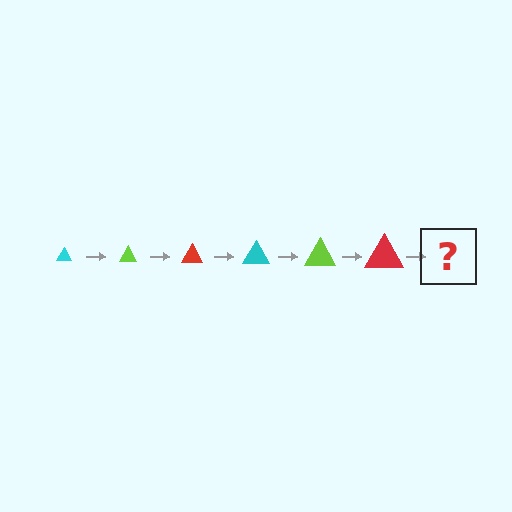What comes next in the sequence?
The next element should be a cyan triangle, larger than the previous one.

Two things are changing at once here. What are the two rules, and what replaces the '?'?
The two rules are that the triangle grows larger each step and the color cycles through cyan, lime, and red. The '?' should be a cyan triangle, larger than the previous one.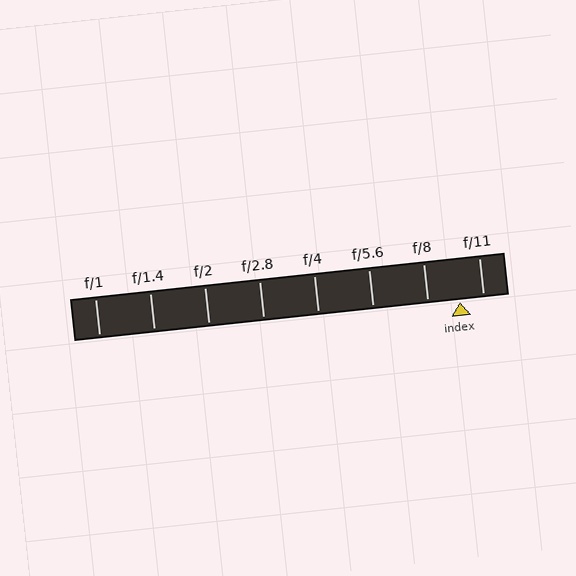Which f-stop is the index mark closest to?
The index mark is closest to f/11.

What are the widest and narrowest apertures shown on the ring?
The widest aperture shown is f/1 and the narrowest is f/11.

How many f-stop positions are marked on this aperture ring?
There are 8 f-stop positions marked.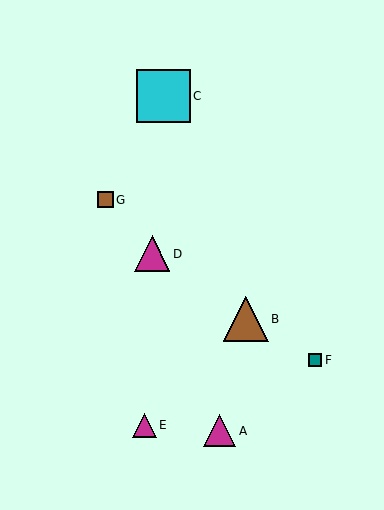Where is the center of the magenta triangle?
The center of the magenta triangle is at (152, 254).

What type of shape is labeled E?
Shape E is a magenta triangle.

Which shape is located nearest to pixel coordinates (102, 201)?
The brown square (labeled G) at (105, 200) is nearest to that location.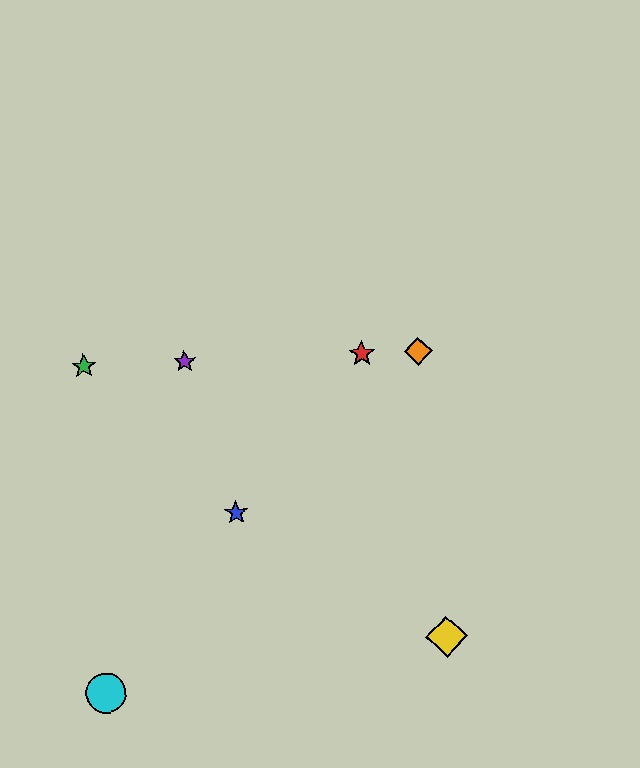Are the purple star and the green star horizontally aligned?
Yes, both are at y≈362.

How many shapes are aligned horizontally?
4 shapes (the red star, the green star, the purple star, the orange diamond) are aligned horizontally.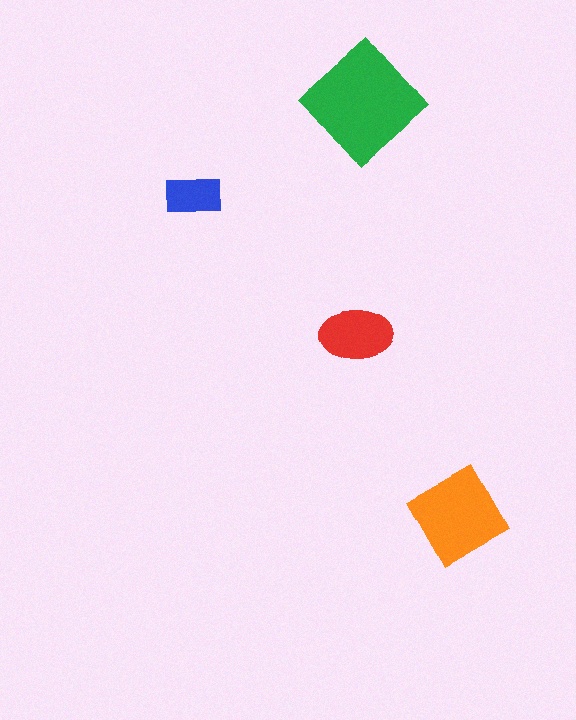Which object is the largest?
The green diamond.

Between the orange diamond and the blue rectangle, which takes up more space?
The orange diamond.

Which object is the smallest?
The blue rectangle.